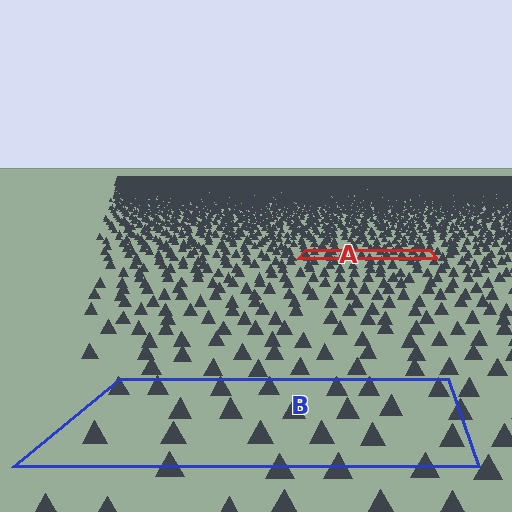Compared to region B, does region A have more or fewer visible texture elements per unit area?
Region A has more texture elements per unit area — they are packed more densely because it is farther away.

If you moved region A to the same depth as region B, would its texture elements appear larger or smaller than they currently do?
They would appear larger. At a closer depth, the same texture elements are projected at a bigger on-screen size.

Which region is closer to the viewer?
Region B is closer. The texture elements there are larger and more spread out.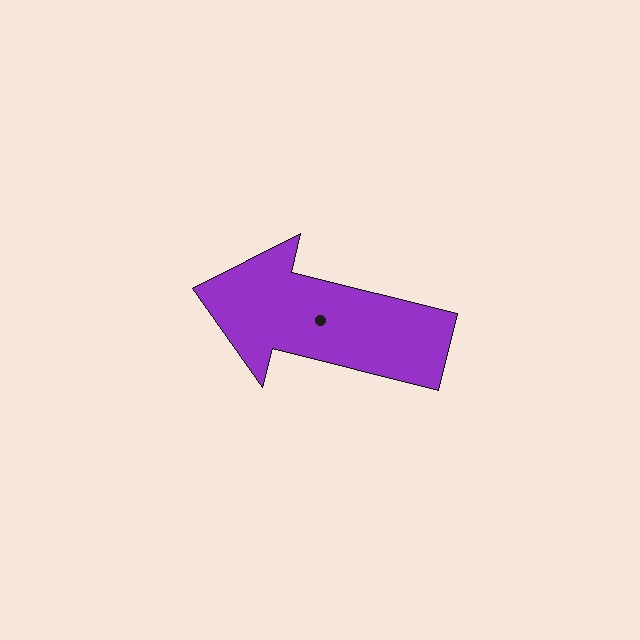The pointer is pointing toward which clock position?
Roughly 9 o'clock.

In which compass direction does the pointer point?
West.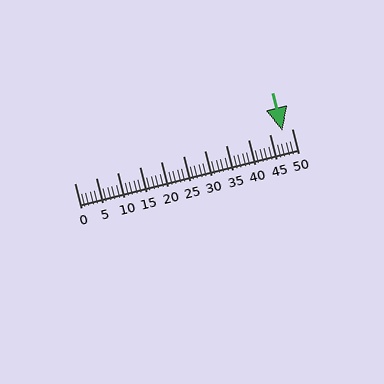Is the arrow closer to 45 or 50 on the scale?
The arrow is closer to 50.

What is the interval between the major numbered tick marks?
The major tick marks are spaced 5 units apart.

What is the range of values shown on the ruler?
The ruler shows values from 0 to 50.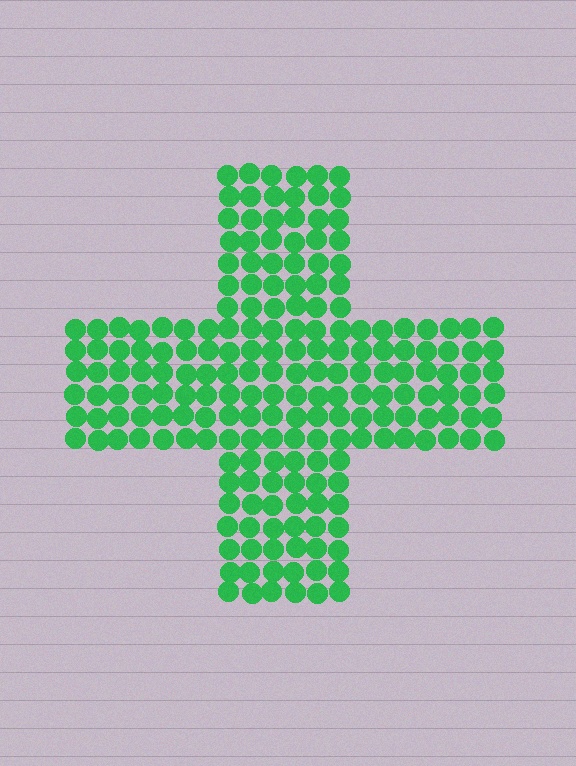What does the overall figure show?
The overall figure shows a cross.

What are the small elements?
The small elements are circles.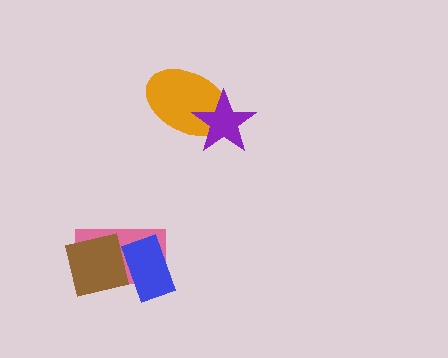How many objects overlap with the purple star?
1 object overlaps with the purple star.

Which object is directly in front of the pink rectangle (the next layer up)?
The blue rectangle is directly in front of the pink rectangle.